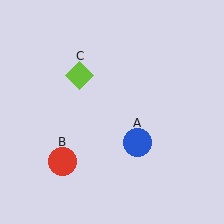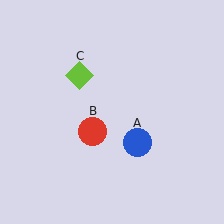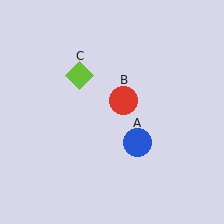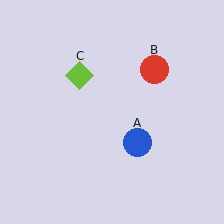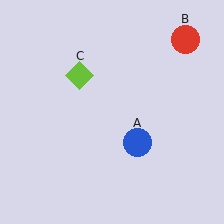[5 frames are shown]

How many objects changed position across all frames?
1 object changed position: red circle (object B).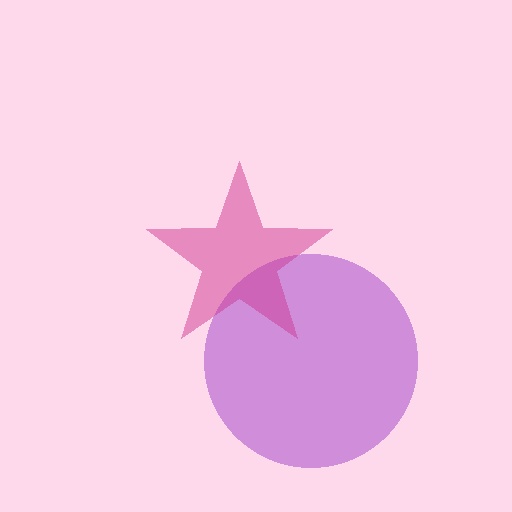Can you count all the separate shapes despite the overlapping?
Yes, there are 2 separate shapes.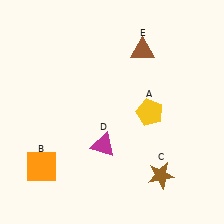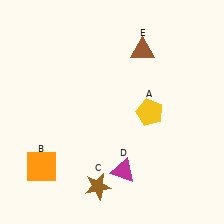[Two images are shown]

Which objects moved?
The objects that moved are: the brown star (C), the magenta triangle (D).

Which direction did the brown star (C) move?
The brown star (C) moved left.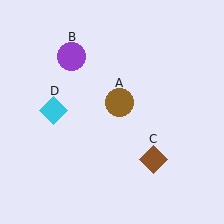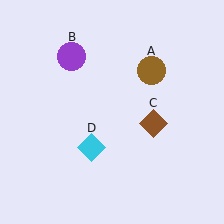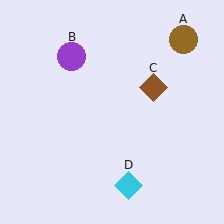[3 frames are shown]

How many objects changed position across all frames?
3 objects changed position: brown circle (object A), brown diamond (object C), cyan diamond (object D).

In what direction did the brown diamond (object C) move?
The brown diamond (object C) moved up.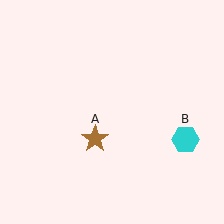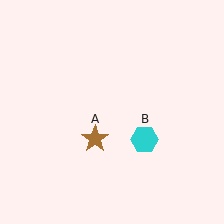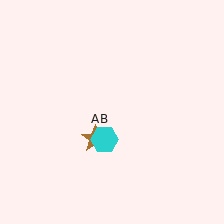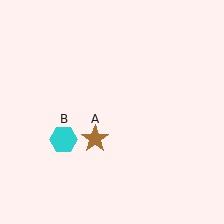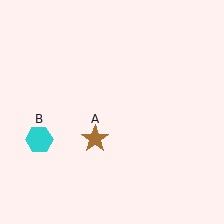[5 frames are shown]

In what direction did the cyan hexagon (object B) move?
The cyan hexagon (object B) moved left.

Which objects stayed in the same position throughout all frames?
Brown star (object A) remained stationary.